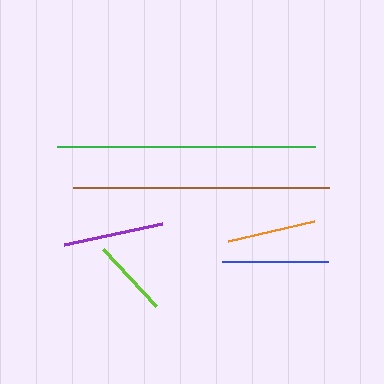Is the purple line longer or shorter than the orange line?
The purple line is longer than the orange line.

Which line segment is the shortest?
The lime line is the shortest at approximately 77 pixels.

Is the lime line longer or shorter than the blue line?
The blue line is longer than the lime line.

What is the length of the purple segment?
The purple segment is approximately 100 pixels long.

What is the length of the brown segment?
The brown segment is approximately 256 pixels long.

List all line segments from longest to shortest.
From longest to shortest: green, brown, blue, purple, orange, lime.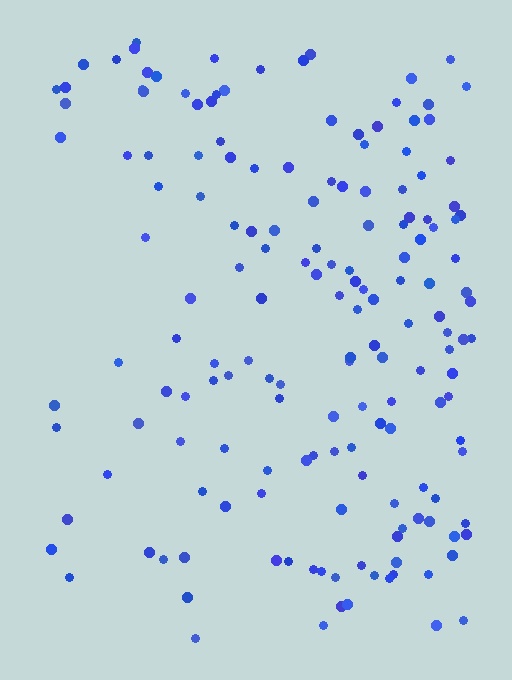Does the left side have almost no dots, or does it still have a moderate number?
Still a moderate number, just noticeably fewer than the right.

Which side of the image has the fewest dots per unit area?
The left.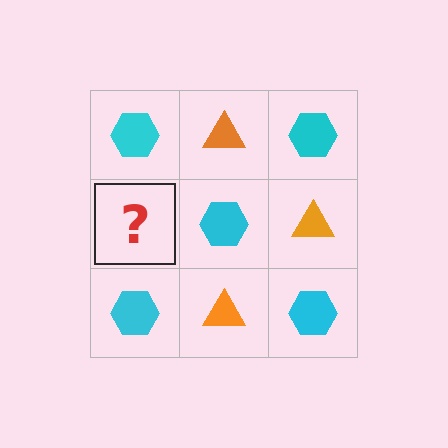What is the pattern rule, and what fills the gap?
The rule is that it alternates cyan hexagon and orange triangle in a checkerboard pattern. The gap should be filled with an orange triangle.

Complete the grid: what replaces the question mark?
The question mark should be replaced with an orange triangle.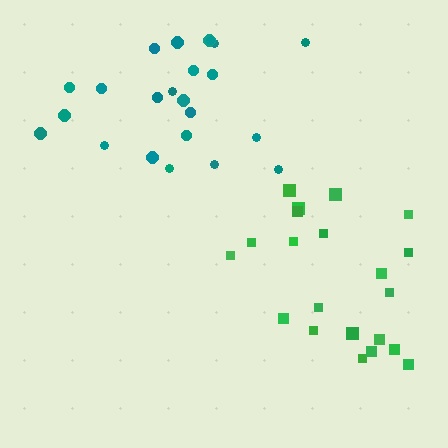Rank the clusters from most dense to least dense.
green, teal.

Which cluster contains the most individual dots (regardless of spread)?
Teal (23).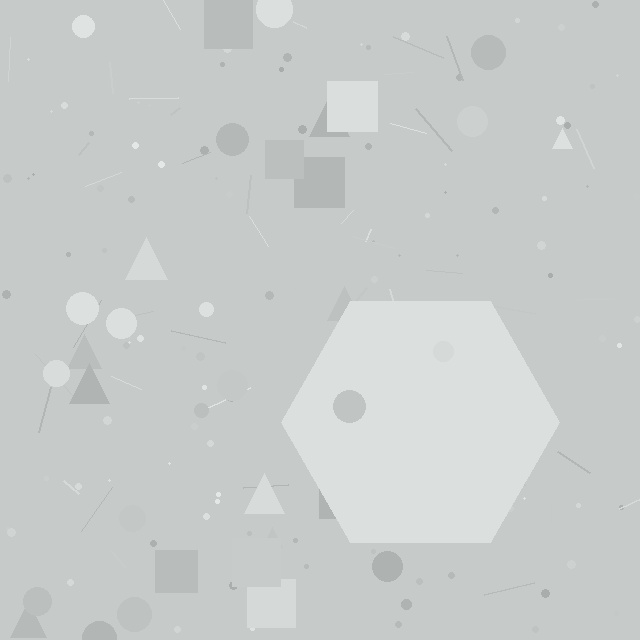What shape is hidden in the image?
A hexagon is hidden in the image.